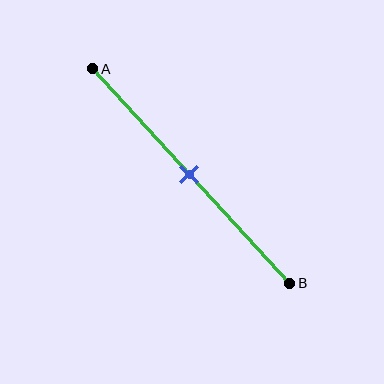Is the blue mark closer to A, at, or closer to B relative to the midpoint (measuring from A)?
The blue mark is approximately at the midpoint of segment AB.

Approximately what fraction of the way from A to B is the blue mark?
The blue mark is approximately 50% of the way from A to B.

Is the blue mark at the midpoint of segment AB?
Yes, the mark is approximately at the midpoint.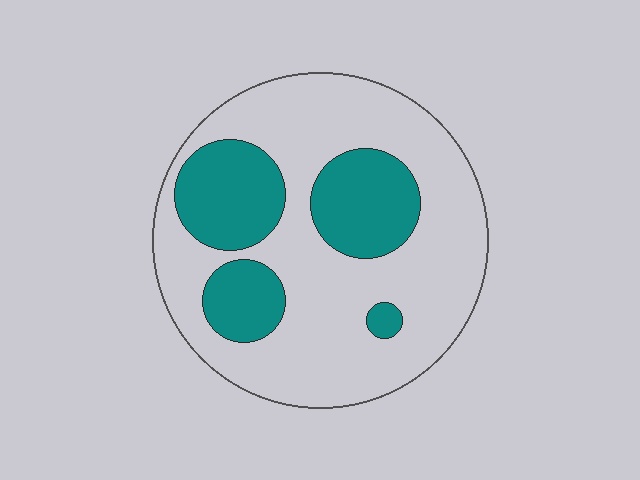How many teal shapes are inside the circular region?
4.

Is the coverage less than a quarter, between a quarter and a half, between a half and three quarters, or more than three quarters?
Between a quarter and a half.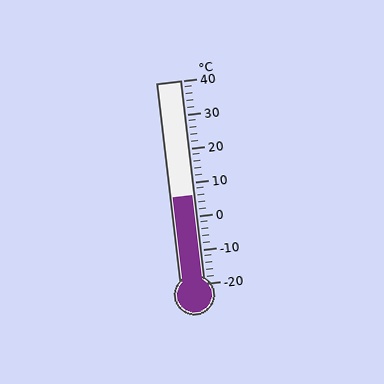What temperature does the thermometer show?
The thermometer shows approximately 6°C.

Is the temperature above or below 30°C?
The temperature is below 30°C.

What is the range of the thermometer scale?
The thermometer scale ranges from -20°C to 40°C.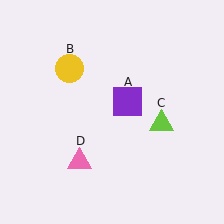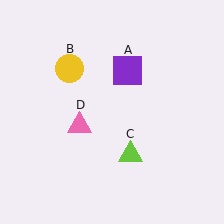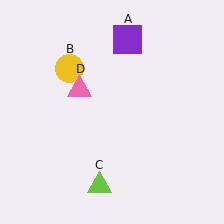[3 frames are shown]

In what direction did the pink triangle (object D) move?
The pink triangle (object D) moved up.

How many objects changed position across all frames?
3 objects changed position: purple square (object A), lime triangle (object C), pink triangle (object D).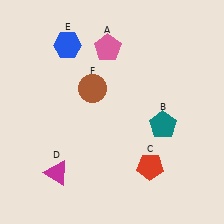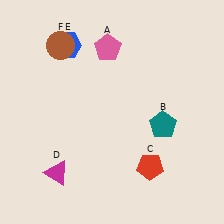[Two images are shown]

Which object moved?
The brown circle (F) moved up.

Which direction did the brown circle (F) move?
The brown circle (F) moved up.